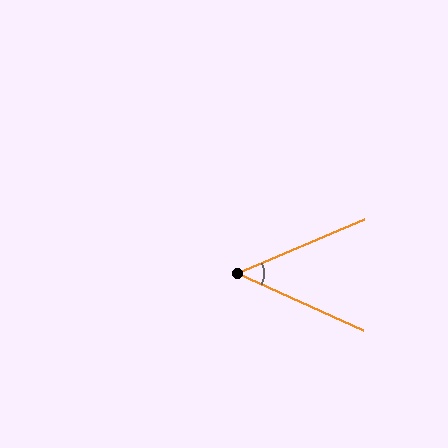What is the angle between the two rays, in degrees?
Approximately 47 degrees.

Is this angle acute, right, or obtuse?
It is acute.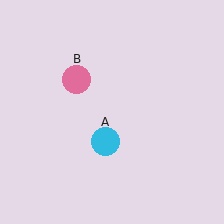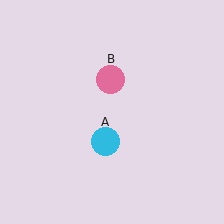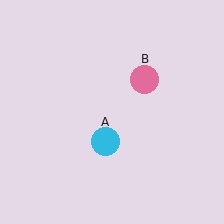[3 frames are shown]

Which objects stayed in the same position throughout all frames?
Cyan circle (object A) remained stationary.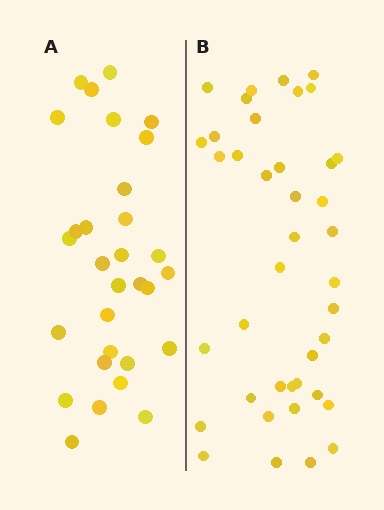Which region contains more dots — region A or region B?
Region B (the right region) has more dots.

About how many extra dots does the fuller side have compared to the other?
Region B has roughly 10 or so more dots than region A.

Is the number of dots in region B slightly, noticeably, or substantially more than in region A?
Region B has noticeably more, but not dramatically so. The ratio is roughly 1.3 to 1.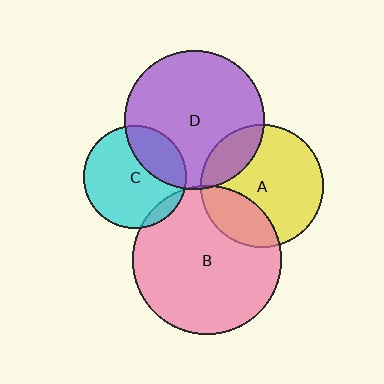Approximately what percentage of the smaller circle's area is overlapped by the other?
Approximately 30%.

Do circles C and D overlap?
Yes.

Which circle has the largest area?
Circle B (pink).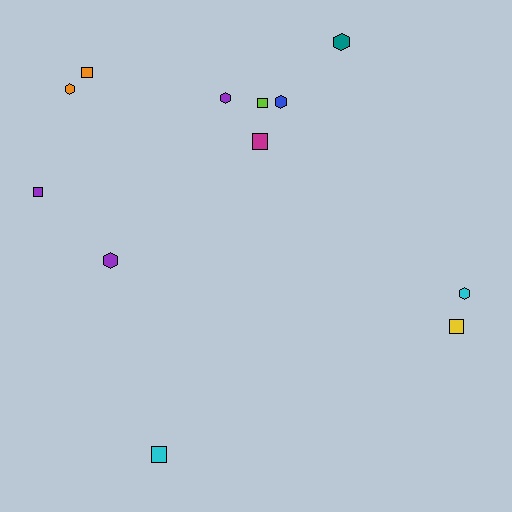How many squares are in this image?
There are 6 squares.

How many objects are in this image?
There are 12 objects.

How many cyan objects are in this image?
There are 2 cyan objects.